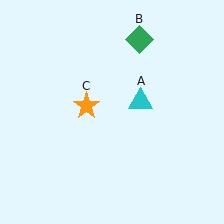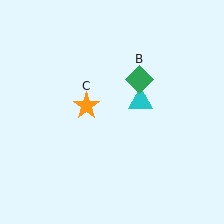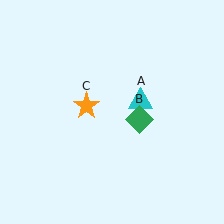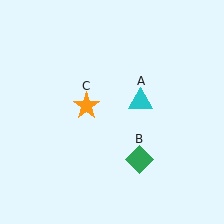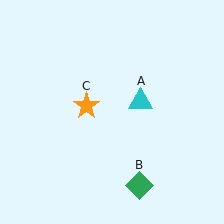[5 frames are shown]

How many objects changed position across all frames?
1 object changed position: green diamond (object B).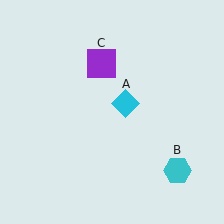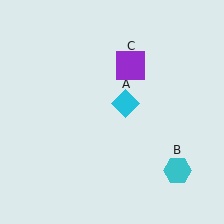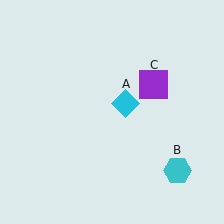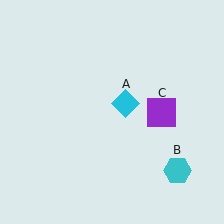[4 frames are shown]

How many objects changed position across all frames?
1 object changed position: purple square (object C).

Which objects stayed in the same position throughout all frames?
Cyan diamond (object A) and cyan hexagon (object B) remained stationary.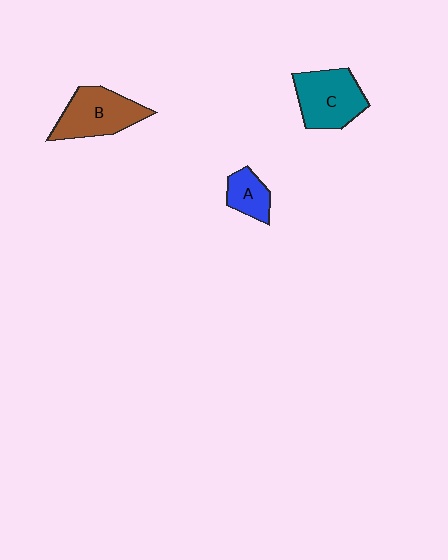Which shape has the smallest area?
Shape A (blue).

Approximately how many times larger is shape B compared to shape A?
Approximately 2.0 times.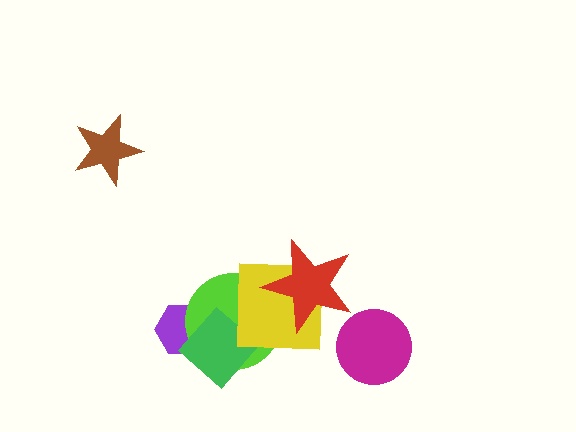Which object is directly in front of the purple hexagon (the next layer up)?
The lime circle is directly in front of the purple hexagon.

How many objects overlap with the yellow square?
2 objects overlap with the yellow square.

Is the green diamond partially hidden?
No, no other shape covers it.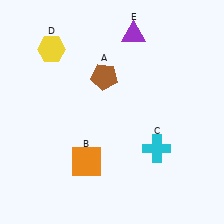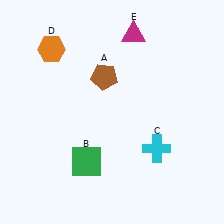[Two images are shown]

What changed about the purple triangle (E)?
In Image 1, E is purple. In Image 2, it changed to magenta.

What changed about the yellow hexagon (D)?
In Image 1, D is yellow. In Image 2, it changed to orange.